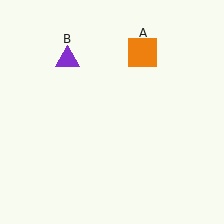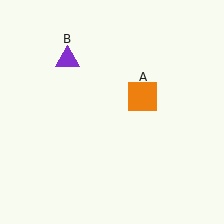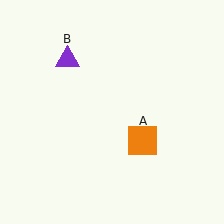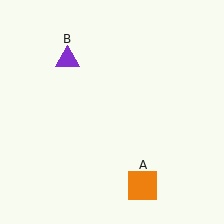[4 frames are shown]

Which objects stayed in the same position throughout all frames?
Purple triangle (object B) remained stationary.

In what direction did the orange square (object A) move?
The orange square (object A) moved down.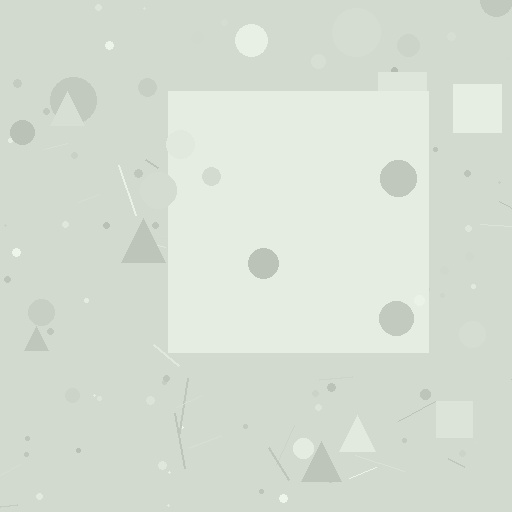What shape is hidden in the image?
A square is hidden in the image.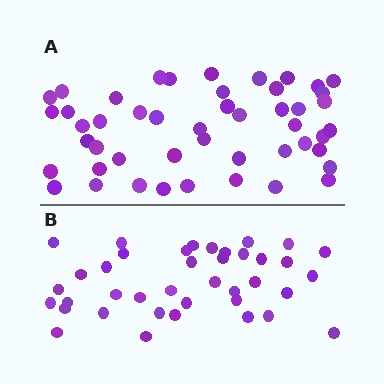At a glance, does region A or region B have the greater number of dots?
Region A (the top region) has more dots.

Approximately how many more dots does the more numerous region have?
Region A has roughly 8 or so more dots than region B.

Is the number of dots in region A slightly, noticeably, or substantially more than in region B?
Region A has only slightly more — the two regions are fairly close. The ratio is roughly 1.2 to 1.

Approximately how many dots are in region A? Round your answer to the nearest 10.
About 50 dots. (The exact count is 48, which rounds to 50.)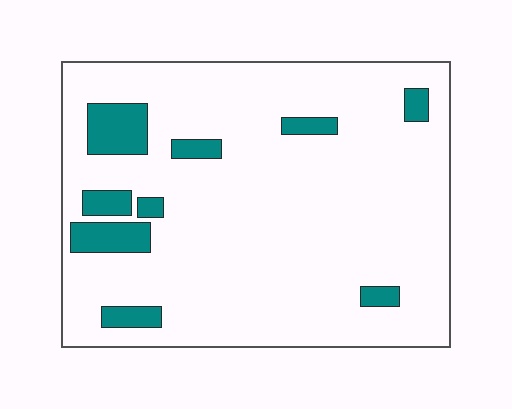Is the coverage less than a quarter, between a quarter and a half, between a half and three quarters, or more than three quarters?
Less than a quarter.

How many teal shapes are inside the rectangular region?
9.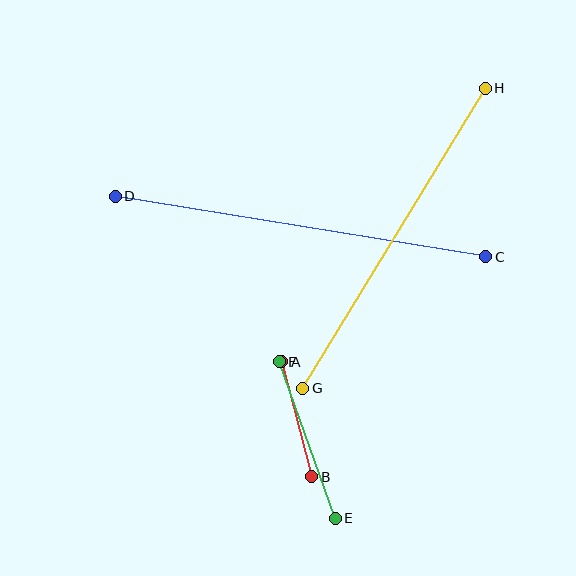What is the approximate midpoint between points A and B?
The midpoint is at approximately (297, 419) pixels.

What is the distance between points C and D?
The distance is approximately 375 pixels.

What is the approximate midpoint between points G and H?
The midpoint is at approximately (394, 238) pixels.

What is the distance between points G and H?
The distance is approximately 351 pixels.